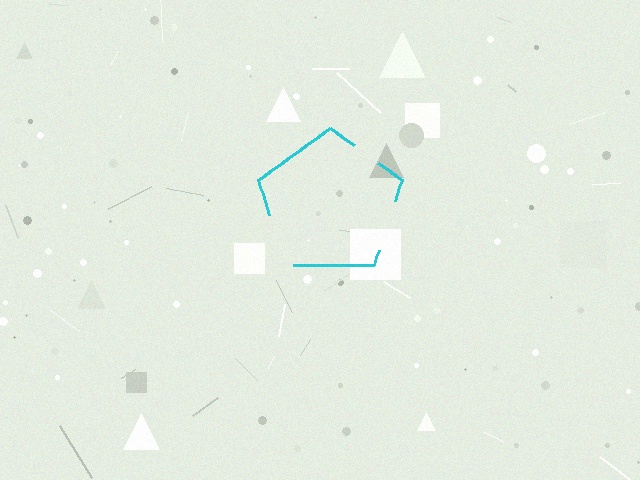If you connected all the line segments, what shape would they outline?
They would outline a pentagon.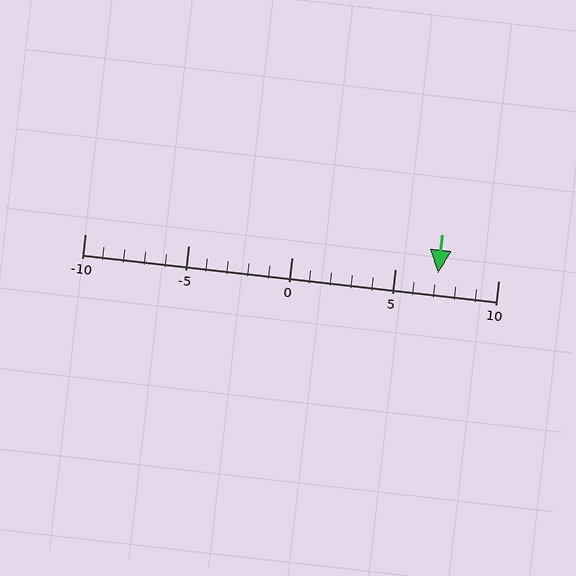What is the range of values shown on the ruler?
The ruler shows values from -10 to 10.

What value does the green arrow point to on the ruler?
The green arrow points to approximately 7.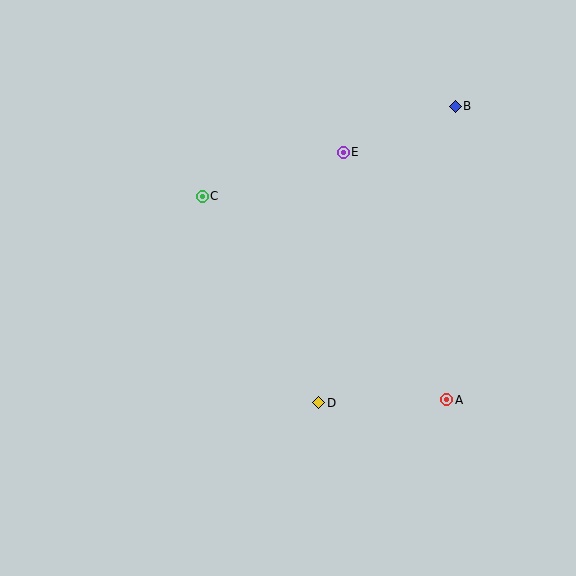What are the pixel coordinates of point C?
Point C is at (202, 196).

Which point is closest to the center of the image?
Point D at (319, 403) is closest to the center.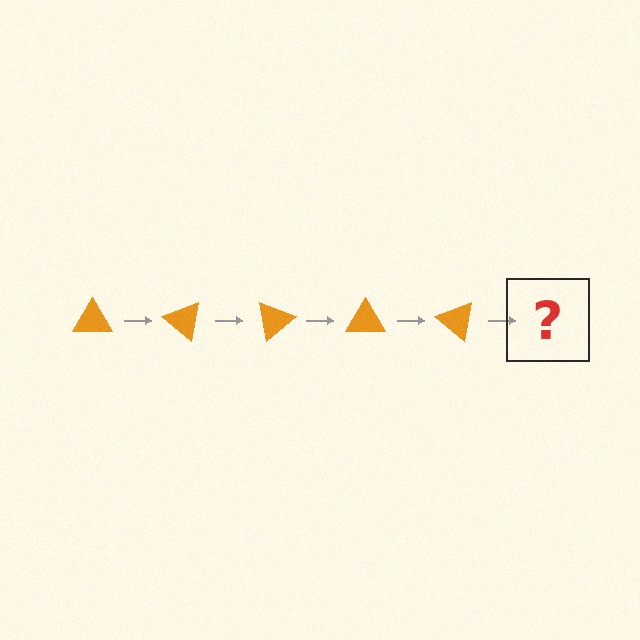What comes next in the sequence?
The next element should be an orange triangle rotated 200 degrees.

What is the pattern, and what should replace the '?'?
The pattern is that the triangle rotates 40 degrees each step. The '?' should be an orange triangle rotated 200 degrees.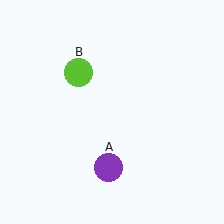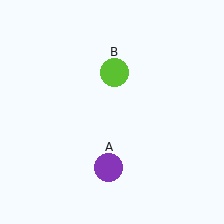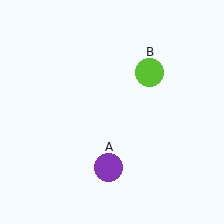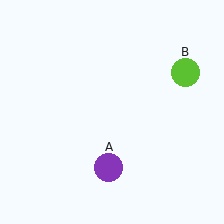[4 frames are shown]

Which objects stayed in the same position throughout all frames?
Purple circle (object A) remained stationary.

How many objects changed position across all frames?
1 object changed position: lime circle (object B).